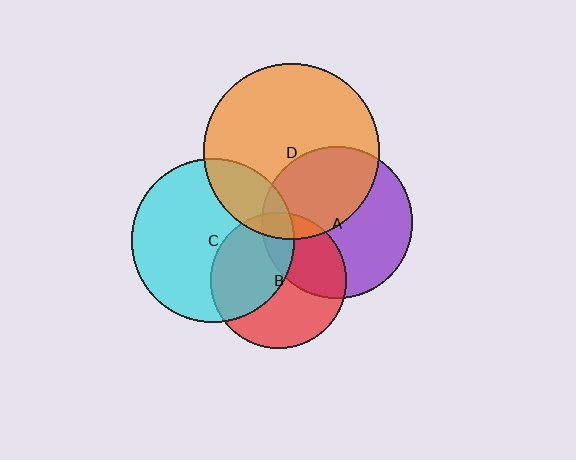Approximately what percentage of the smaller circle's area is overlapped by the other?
Approximately 35%.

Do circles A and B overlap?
Yes.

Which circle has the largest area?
Circle D (orange).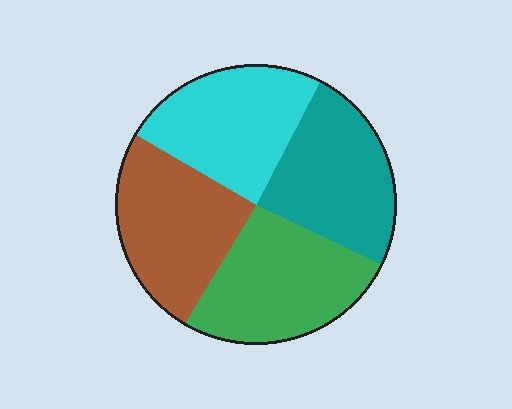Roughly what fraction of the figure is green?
Green takes up between a sixth and a third of the figure.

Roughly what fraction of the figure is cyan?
Cyan takes up about one quarter (1/4) of the figure.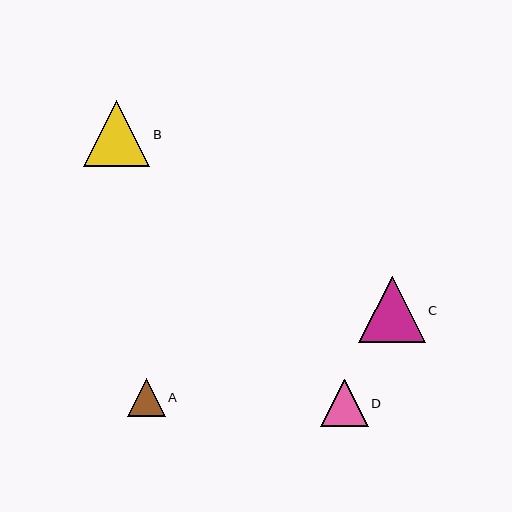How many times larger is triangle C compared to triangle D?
Triangle C is approximately 1.4 times the size of triangle D.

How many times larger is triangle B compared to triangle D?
Triangle B is approximately 1.4 times the size of triangle D.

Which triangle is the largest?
Triangle B is the largest with a size of approximately 66 pixels.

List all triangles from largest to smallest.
From largest to smallest: B, C, D, A.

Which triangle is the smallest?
Triangle A is the smallest with a size of approximately 38 pixels.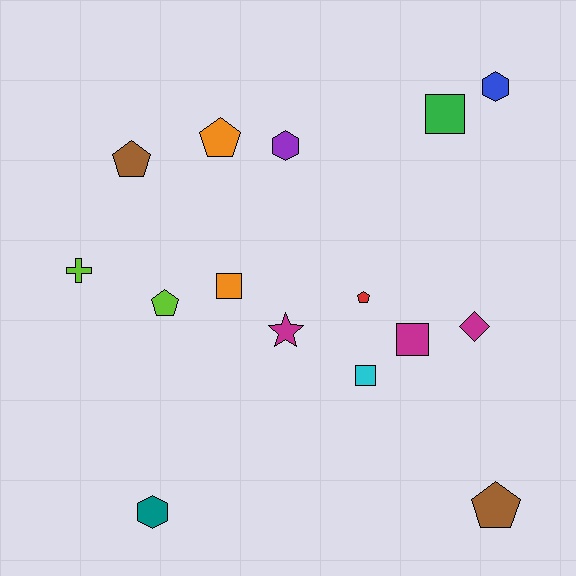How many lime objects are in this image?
There are 2 lime objects.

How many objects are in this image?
There are 15 objects.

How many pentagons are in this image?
There are 5 pentagons.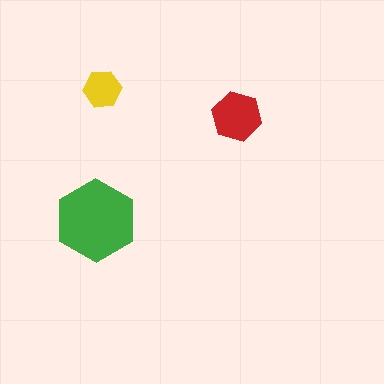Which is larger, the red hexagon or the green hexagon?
The green one.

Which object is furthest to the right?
The red hexagon is rightmost.